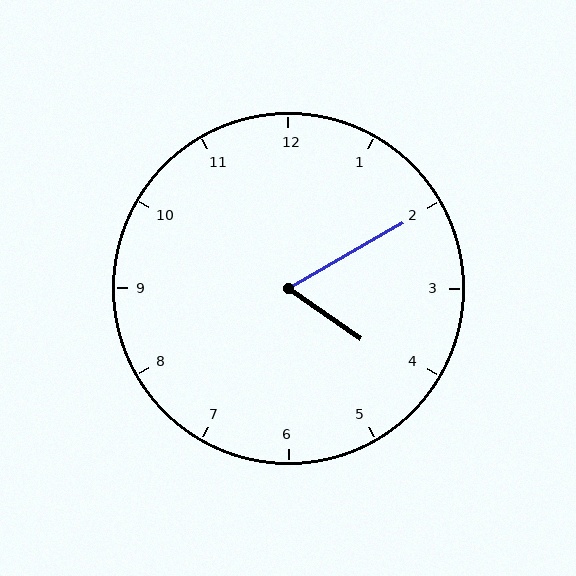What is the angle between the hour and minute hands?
Approximately 65 degrees.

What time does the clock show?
4:10.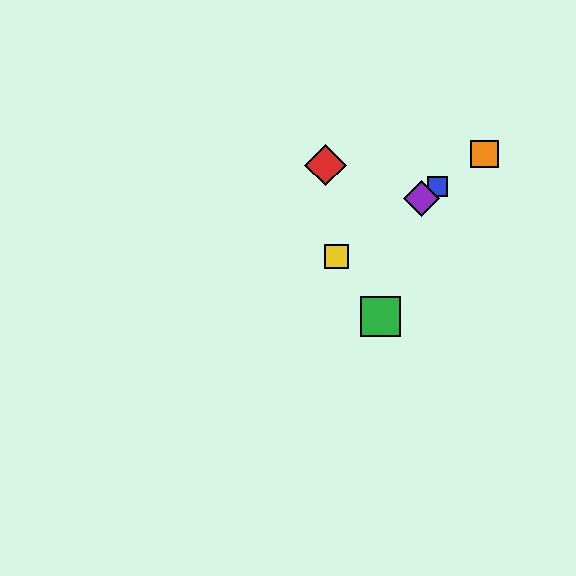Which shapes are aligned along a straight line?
The blue square, the yellow square, the purple diamond, the orange square are aligned along a straight line.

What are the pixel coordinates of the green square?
The green square is at (380, 316).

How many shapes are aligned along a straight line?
4 shapes (the blue square, the yellow square, the purple diamond, the orange square) are aligned along a straight line.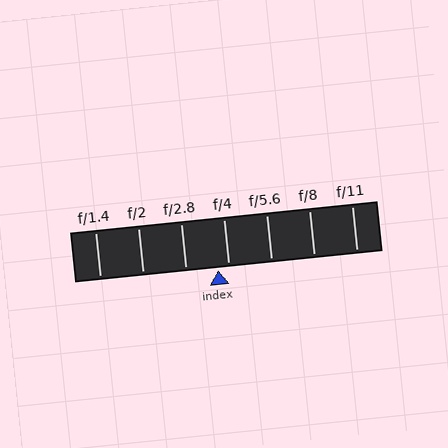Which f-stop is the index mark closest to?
The index mark is closest to f/4.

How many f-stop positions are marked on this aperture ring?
There are 7 f-stop positions marked.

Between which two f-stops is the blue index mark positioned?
The index mark is between f/2.8 and f/4.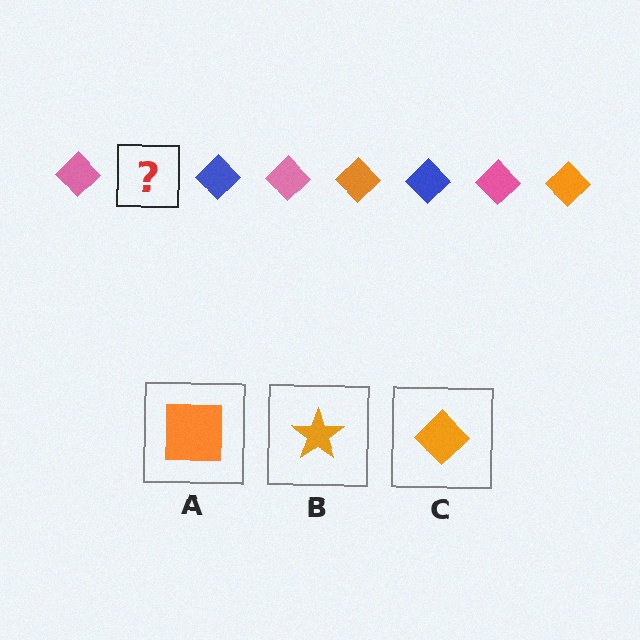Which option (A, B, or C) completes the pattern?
C.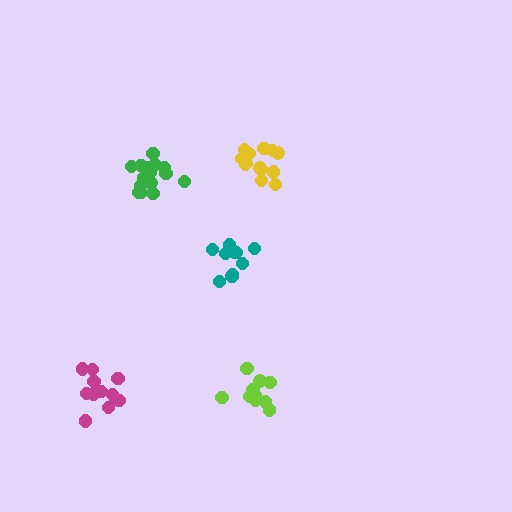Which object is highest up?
The yellow cluster is topmost.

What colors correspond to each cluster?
The clusters are colored: lime, magenta, green, teal, yellow.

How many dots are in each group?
Group 1: 10 dots, Group 2: 12 dots, Group 3: 15 dots, Group 4: 11 dots, Group 5: 13 dots (61 total).